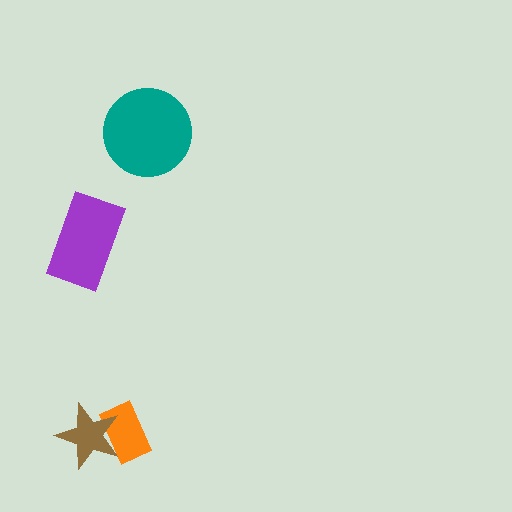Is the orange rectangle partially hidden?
Yes, it is partially covered by another shape.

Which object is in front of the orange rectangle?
The brown star is in front of the orange rectangle.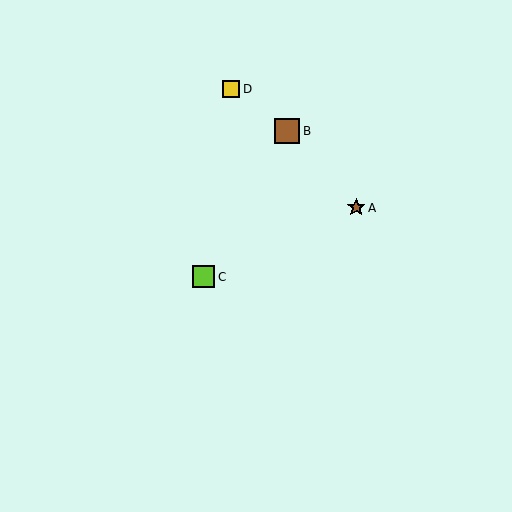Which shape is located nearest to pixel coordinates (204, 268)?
The lime square (labeled C) at (204, 277) is nearest to that location.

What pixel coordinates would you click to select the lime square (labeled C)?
Click at (204, 277) to select the lime square C.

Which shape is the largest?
The brown square (labeled B) is the largest.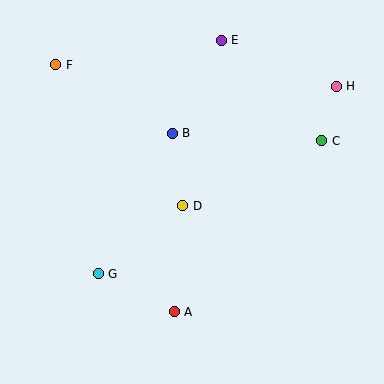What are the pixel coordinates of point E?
Point E is at (221, 40).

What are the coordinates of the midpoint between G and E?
The midpoint between G and E is at (160, 157).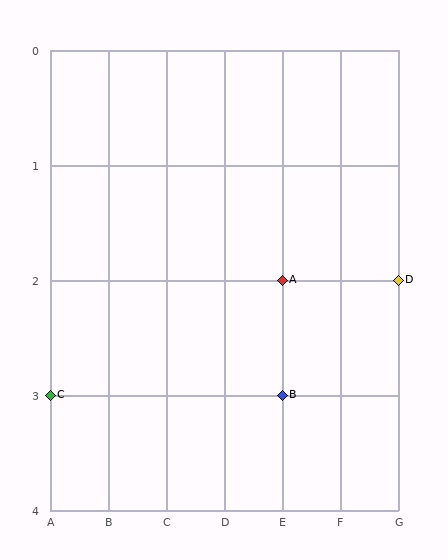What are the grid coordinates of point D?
Point D is at grid coordinates (G, 2).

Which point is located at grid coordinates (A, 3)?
Point C is at (A, 3).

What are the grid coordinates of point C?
Point C is at grid coordinates (A, 3).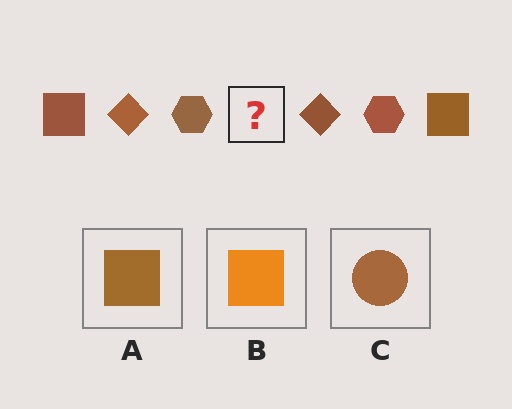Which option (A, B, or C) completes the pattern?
A.